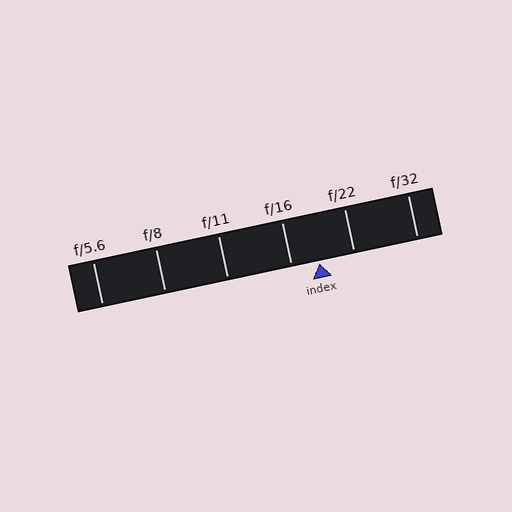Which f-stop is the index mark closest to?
The index mark is closest to f/16.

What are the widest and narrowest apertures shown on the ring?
The widest aperture shown is f/5.6 and the narrowest is f/32.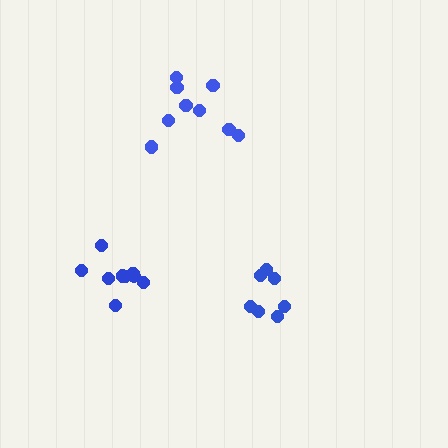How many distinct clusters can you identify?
There are 3 distinct clusters.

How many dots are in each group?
Group 1: 10 dots, Group 2: 7 dots, Group 3: 9 dots (26 total).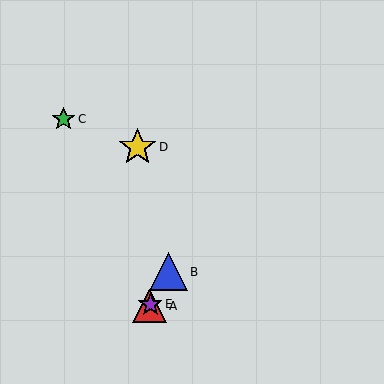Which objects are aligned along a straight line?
Objects A, B, E are aligned along a straight line.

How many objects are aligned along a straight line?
3 objects (A, B, E) are aligned along a straight line.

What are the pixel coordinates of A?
Object A is at (149, 306).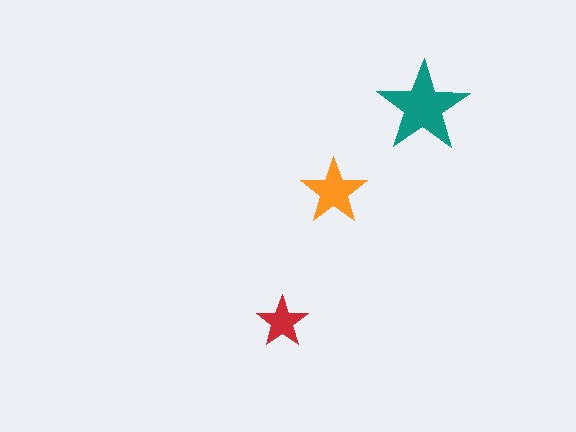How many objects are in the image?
There are 3 objects in the image.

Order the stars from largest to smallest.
the teal one, the orange one, the red one.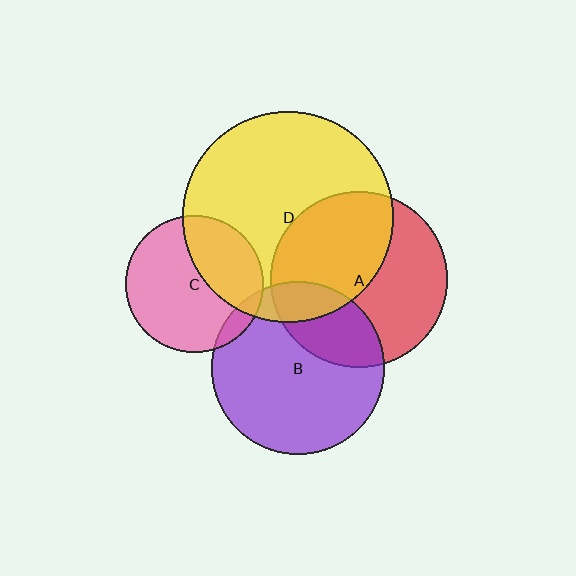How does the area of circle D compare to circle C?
Approximately 2.4 times.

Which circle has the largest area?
Circle D (yellow).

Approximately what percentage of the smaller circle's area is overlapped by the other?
Approximately 10%.